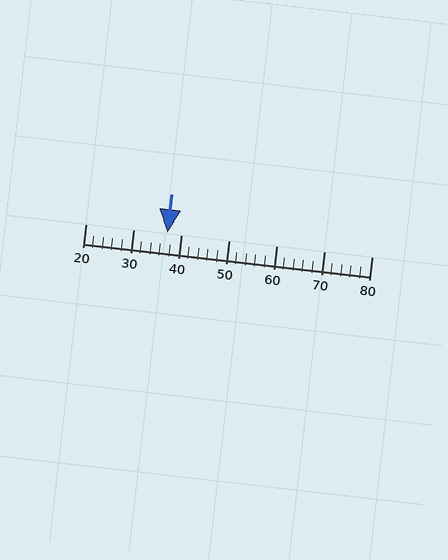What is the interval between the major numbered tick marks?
The major tick marks are spaced 10 units apart.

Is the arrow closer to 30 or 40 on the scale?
The arrow is closer to 40.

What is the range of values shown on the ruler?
The ruler shows values from 20 to 80.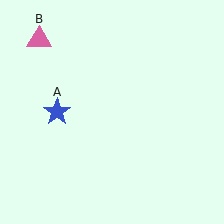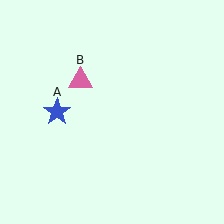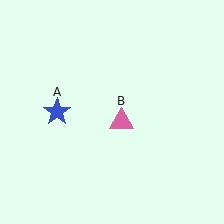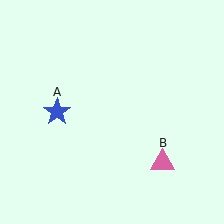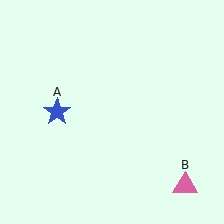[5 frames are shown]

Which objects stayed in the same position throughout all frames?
Blue star (object A) remained stationary.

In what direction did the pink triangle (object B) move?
The pink triangle (object B) moved down and to the right.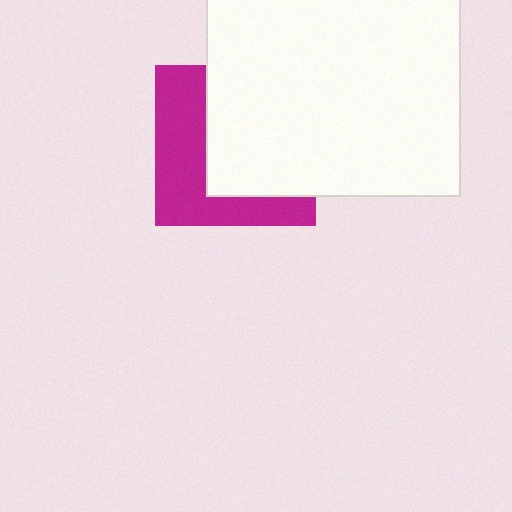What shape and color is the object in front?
The object in front is a white square.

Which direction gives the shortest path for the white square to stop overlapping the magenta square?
Moving right gives the shortest separation.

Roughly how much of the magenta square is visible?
A small part of it is visible (roughly 43%).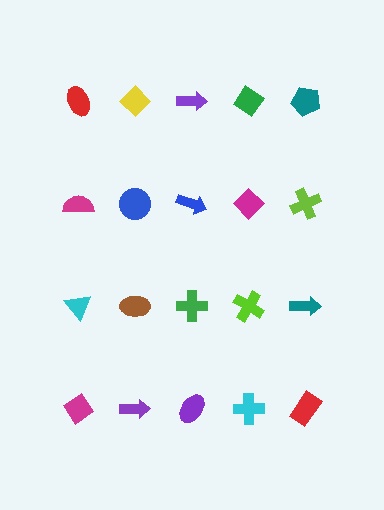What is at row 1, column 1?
A red ellipse.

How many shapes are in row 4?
5 shapes.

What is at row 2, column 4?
A magenta diamond.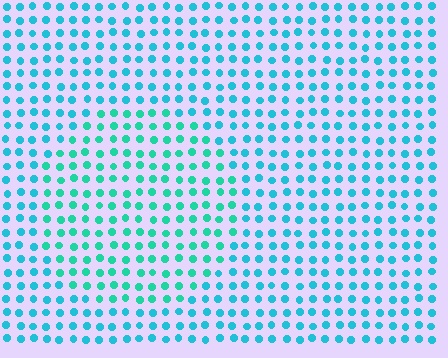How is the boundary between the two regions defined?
The boundary is defined purely by a slight shift in hue (about 25 degrees). Spacing, size, and orientation are identical on both sides.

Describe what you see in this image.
The image is filled with small cyan elements in a uniform arrangement. A circle-shaped region is visible where the elements are tinted to a slightly different hue, forming a subtle color boundary.